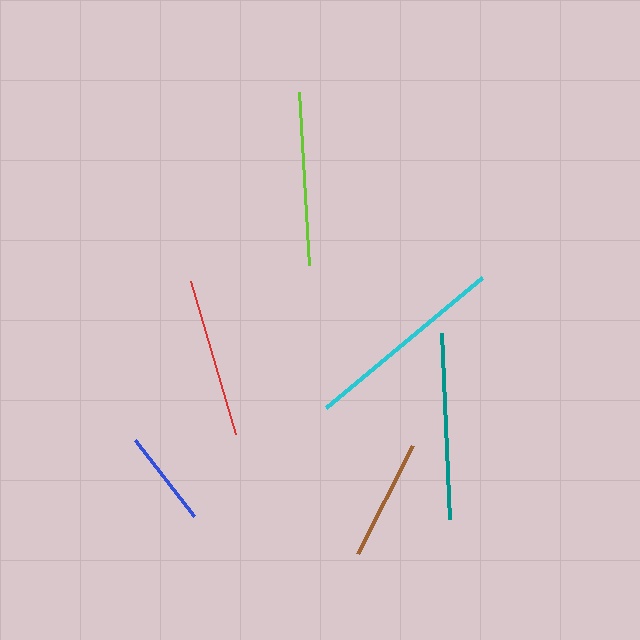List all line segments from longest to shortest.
From longest to shortest: cyan, teal, lime, red, brown, blue.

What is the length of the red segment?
The red segment is approximately 159 pixels long.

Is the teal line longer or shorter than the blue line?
The teal line is longer than the blue line.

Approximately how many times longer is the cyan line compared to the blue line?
The cyan line is approximately 2.1 times the length of the blue line.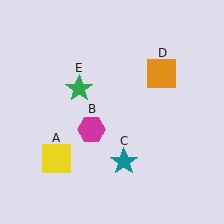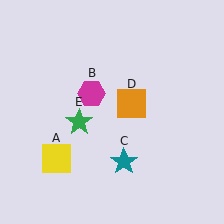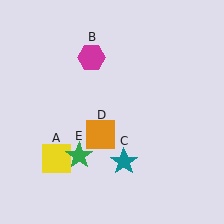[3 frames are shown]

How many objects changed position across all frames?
3 objects changed position: magenta hexagon (object B), orange square (object D), green star (object E).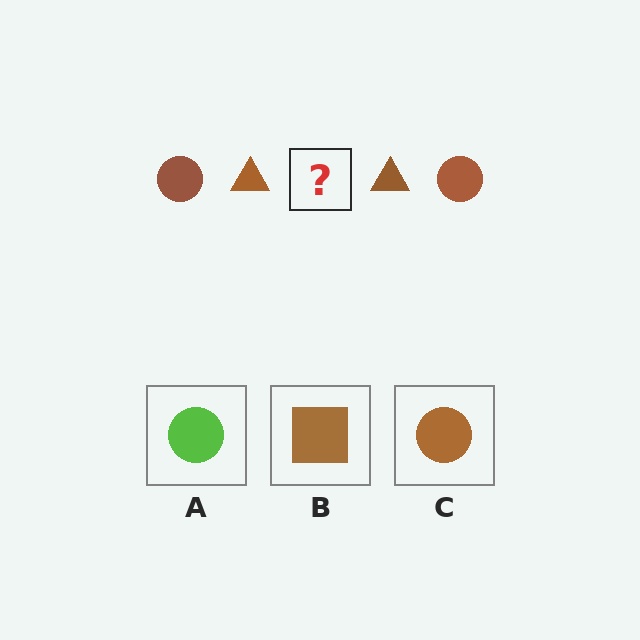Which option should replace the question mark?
Option C.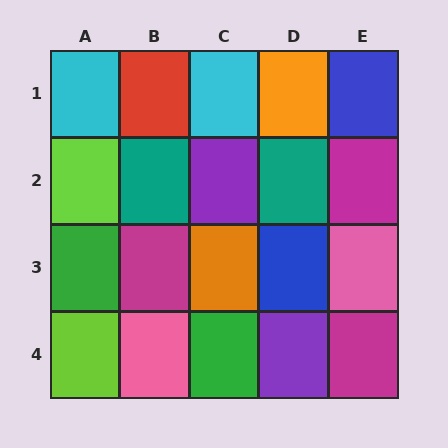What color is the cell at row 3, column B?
Magenta.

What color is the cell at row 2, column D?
Teal.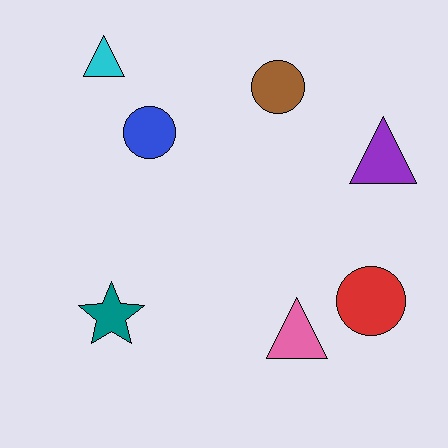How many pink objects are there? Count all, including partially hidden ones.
There is 1 pink object.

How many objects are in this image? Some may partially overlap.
There are 7 objects.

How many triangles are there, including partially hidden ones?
There are 3 triangles.